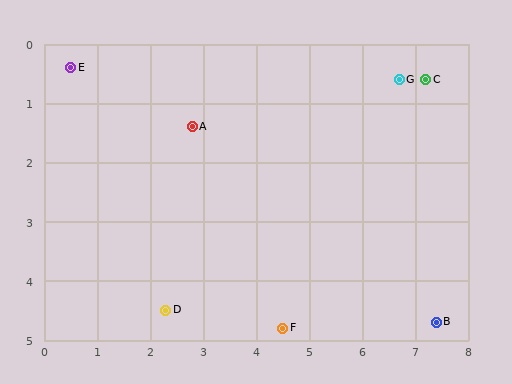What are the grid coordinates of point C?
Point C is at approximately (7.2, 0.6).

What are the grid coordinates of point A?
Point A is at approximately (2.8, 1.4).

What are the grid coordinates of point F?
Point F is at approximately (4.5, 4.8).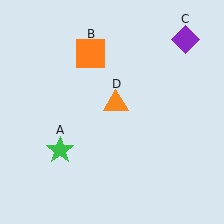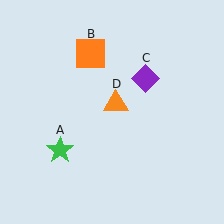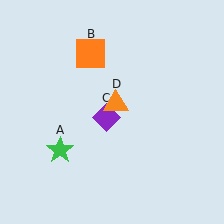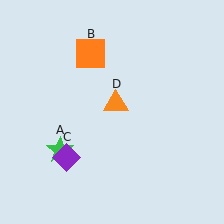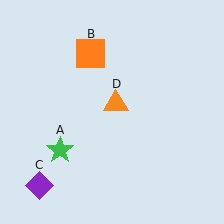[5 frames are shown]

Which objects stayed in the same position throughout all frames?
Green star (object A) and orange square (object B) and orange triangle (object D) remained stationary.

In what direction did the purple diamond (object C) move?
The purple diamond (object C) moved down and to the left.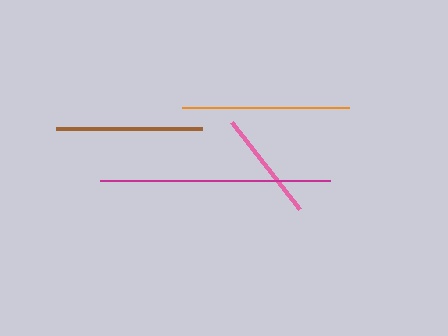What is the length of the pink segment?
The pink segment is approximately 110 pixels long.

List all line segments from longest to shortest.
From longest to shortest: magenta, orange, brown, pink.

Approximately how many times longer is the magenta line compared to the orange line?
The magenta line is approximately 1.4 times the length of the orange line.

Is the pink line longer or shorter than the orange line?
The orange line is longer than the pink line.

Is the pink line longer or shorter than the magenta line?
The magenta line is longer than the pink line.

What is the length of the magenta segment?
The magenta segment is approximately 230 pixels long.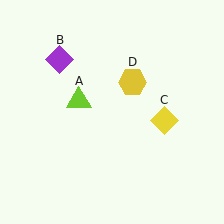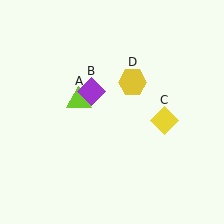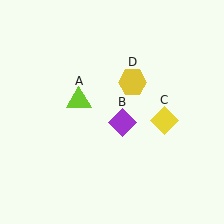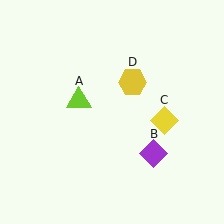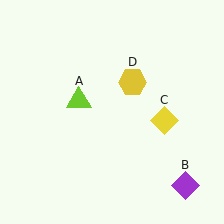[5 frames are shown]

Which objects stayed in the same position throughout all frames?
Lime triangle (object A) and yellow diamond (object C) and yellow hexagon (object D) remained stationary.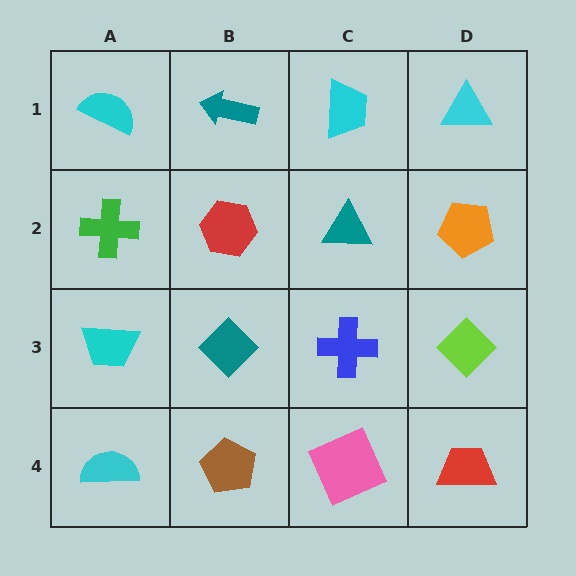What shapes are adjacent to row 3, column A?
A green cross (row 2, column A), a cyan semicircle (row 4, column A), a teal diamond (row 3, column B).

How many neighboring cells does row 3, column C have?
4.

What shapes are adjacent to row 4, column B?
A teal diamond (row 3, column B), a cyan semicircle (row 4, column A), a pink square (row 4, column C).